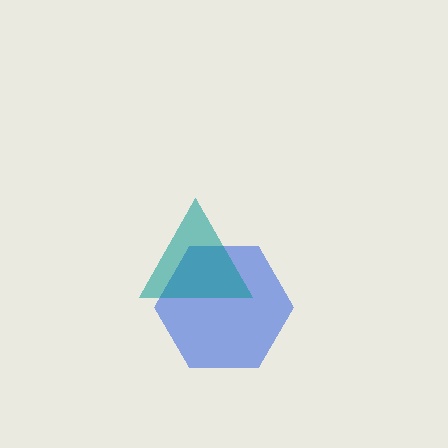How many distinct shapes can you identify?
There are 2 distinct shapes: a blue hexagon, a teal triangle.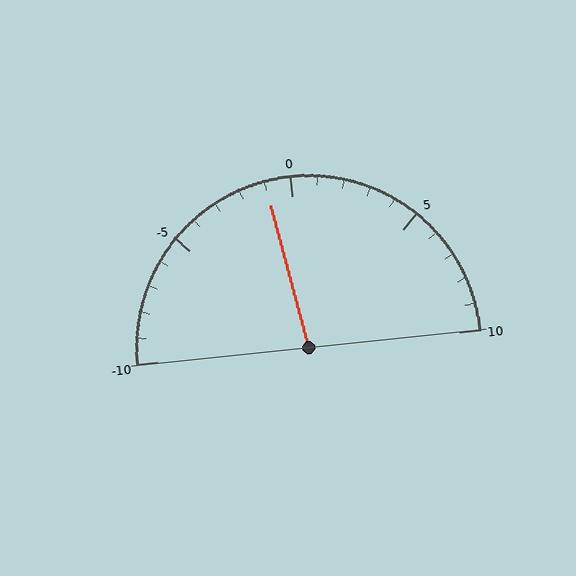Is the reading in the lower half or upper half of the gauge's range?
The reading is in the lower half of the range (-10 to 10).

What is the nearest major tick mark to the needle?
The nearest major tick mark is 0.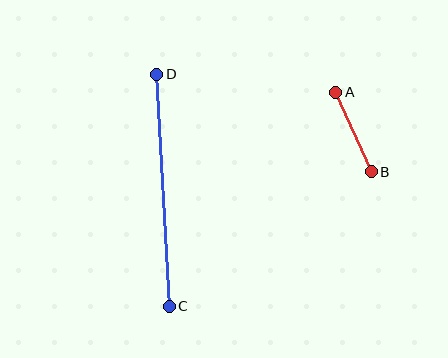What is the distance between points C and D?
The distance is approximately 232 pixels.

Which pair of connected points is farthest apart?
Points C and D are farthest apart.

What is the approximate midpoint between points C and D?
The midpoint is at approximately (163, 190) pixels.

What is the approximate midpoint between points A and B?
The midpoint is at approximately (353, 132) pixels.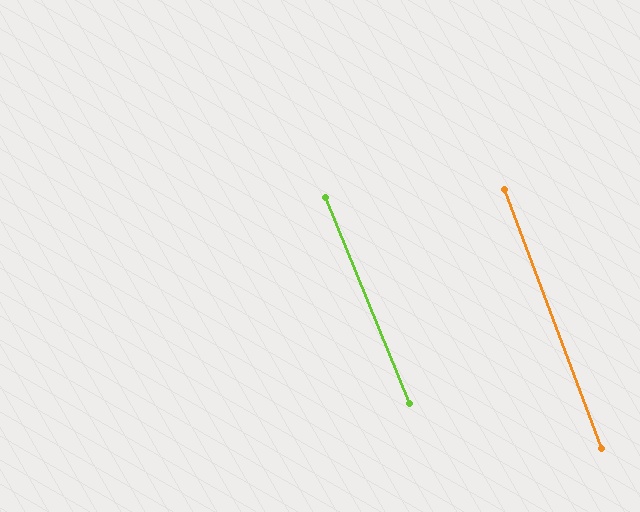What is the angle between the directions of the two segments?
Approximately 2 degrees.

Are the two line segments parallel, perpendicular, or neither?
Parallel — their directions differ by only 1.8°.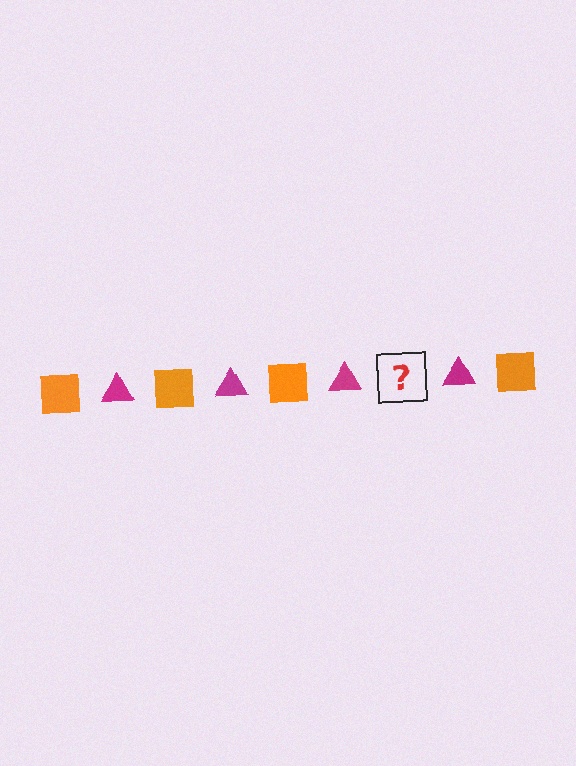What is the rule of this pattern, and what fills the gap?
The rule is that the pattern alternates between orange square and magenta triangle. The gap should be filled with an orange square.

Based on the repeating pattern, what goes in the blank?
The blank should be an orange square.